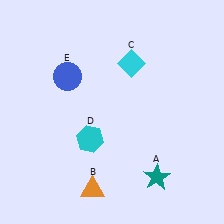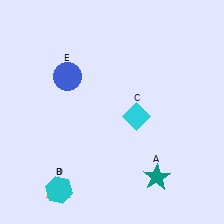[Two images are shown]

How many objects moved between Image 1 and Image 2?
3 objects moved between the two images.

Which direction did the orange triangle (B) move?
The orange triangle (B) moved left.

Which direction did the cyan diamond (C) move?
The cyan diamond (C) moved down.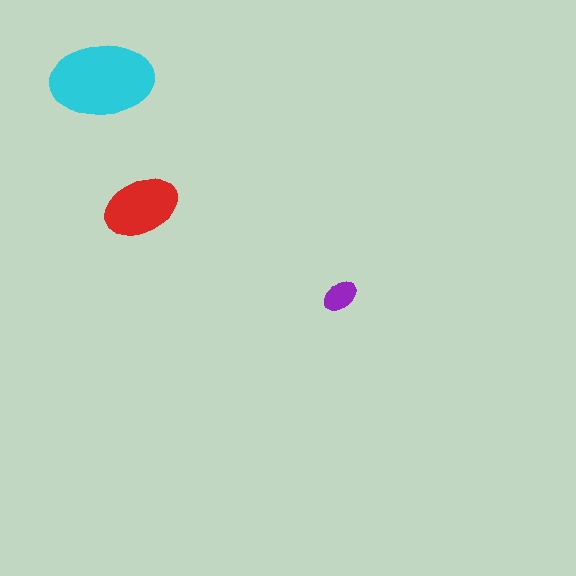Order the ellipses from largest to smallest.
the cyan one, the red one, the purple one.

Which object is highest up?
The cyan ellipse is topmost.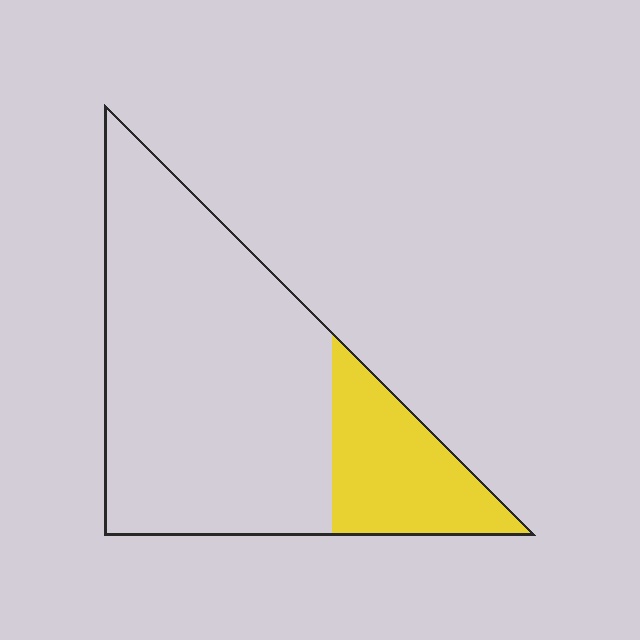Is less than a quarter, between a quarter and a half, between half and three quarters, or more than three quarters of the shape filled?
Less than a quarter.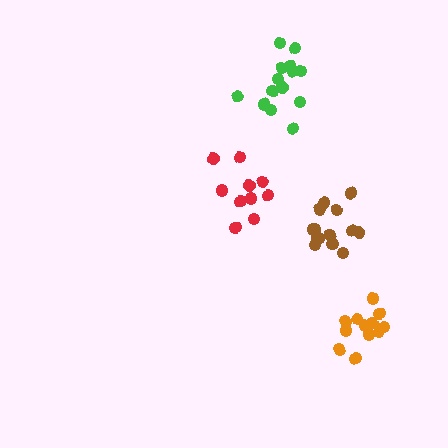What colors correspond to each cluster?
The clusters are colored: red, brown, green, orange.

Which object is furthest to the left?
The red cluster is leftmost.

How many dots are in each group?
Group 1: 10 dots, Group 2: 14 dots, Group 3: 14 dots, Group 4: 12 dots (50 total).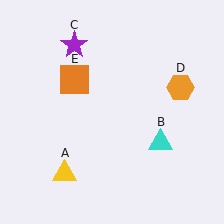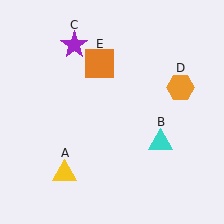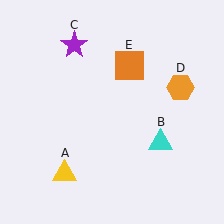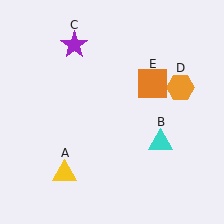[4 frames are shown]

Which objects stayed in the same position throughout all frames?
Yellow triangle (object A) and cyan triangle (object B) and purple star (object C) and orange hexagon (object D) remained stationary.